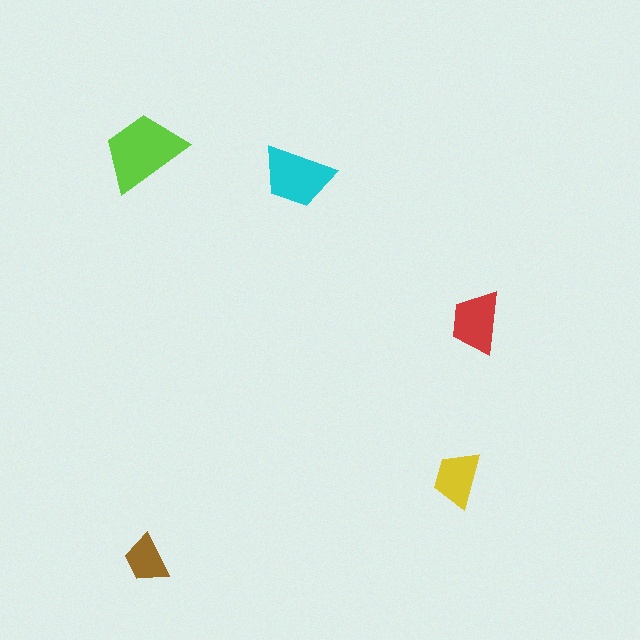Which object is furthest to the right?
The red trapezoid is rightmost.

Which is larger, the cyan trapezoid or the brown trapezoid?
The cyan one.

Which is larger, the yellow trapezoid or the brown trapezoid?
The yellow one.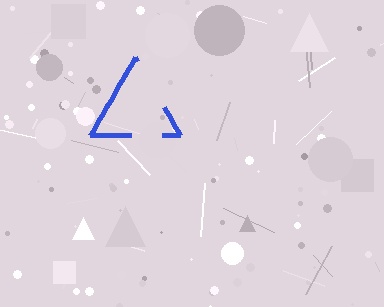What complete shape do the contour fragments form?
The contour fragments form a triangle.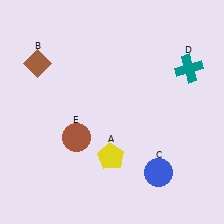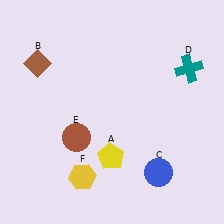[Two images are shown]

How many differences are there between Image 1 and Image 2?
There is 1 difference between the two images.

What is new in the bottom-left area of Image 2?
A yellow hexagon (F) was added in the bottom-left area of Image 2.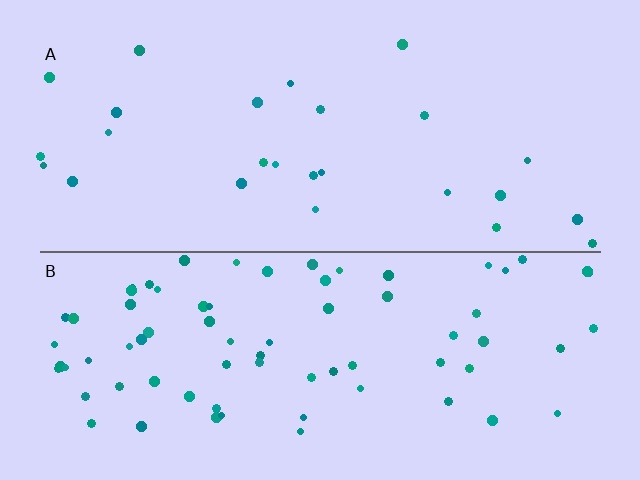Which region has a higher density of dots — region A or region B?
B (the bottom).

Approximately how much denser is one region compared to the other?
Approximately 2.9× — region B over region A.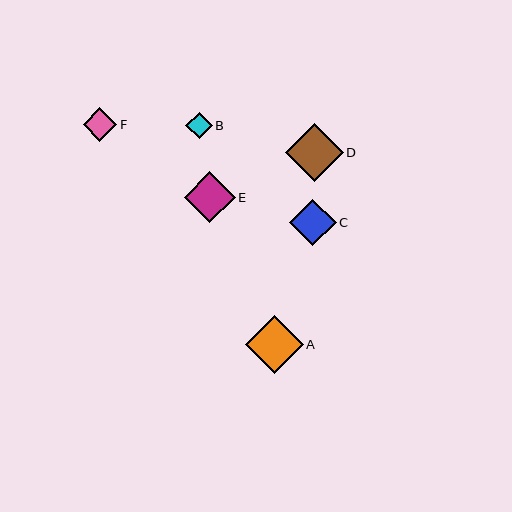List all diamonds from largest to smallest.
From largest to smallest: D, A, E, C, F, B.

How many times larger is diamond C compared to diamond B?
Diamond C is approximately 1.8 times the size of diamond B.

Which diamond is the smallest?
Diamond B is the smallest with a size of approximately 26 pixels.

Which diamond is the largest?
Diamond D is the largest with a size of approximately 58 pixels.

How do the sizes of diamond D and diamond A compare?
Diamond D and diamond A are approximately the same size.